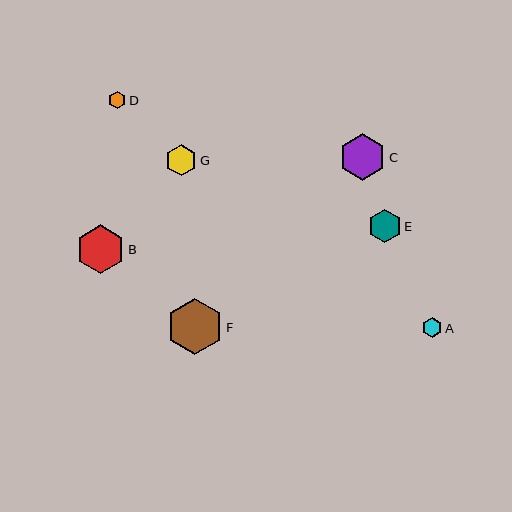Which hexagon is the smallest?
Hexagon D is the smallest with a size of approximately 17 pixels.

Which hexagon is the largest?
Hexagon F is the largest with a size of approximately 56 pixels.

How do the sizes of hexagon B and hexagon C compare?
Hexagon B and hexagon C are approximately the same size.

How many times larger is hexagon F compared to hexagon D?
Hexagon F is approximately 3.3 times the size of hexagon D.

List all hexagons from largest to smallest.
From largest to smallest: F, B, C, E, G, A, D.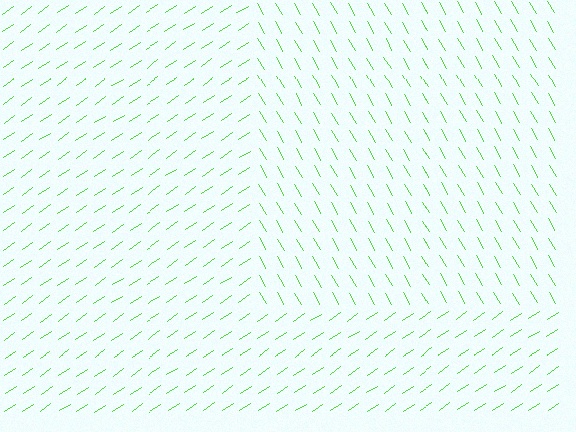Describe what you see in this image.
The image is filled with small lime line segments. A rectangle region in the image has lines oriented differently from the surrounding lines, creating a visible texture boundary.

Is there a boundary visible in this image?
Yes, there is a texture boundary formed by a change in line orientation.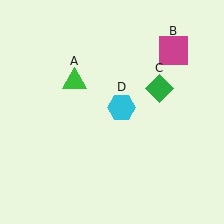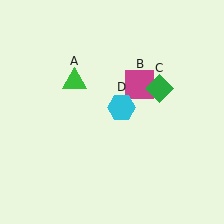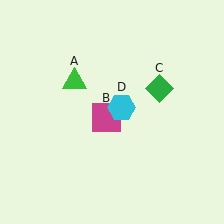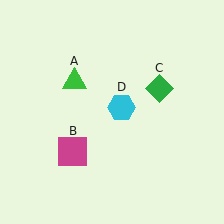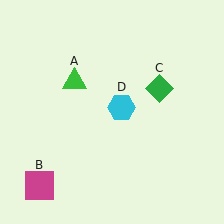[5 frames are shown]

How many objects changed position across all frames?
1 object changed position: magenta square (object B).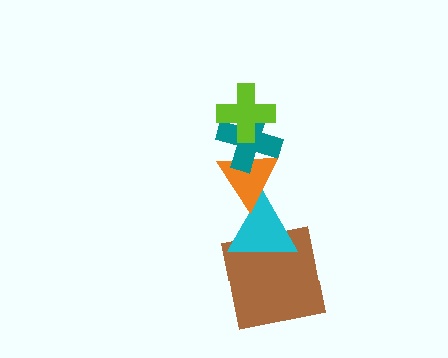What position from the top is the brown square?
The brown square is 5th from the top.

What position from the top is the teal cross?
The teal cross is 2nd from the top.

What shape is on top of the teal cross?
The lime cross is on top of the teal cross.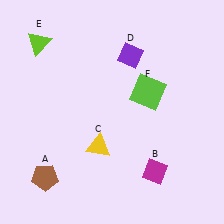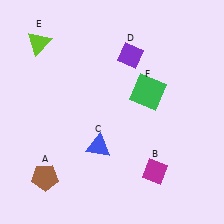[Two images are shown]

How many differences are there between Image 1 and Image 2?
There are 2 differences between the two images.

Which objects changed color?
C changed from yellow to blue. F changed from lime to green.